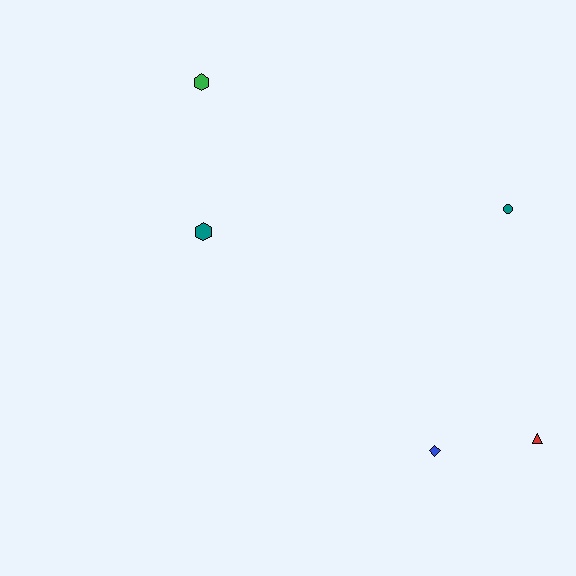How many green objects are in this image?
There is 1 green object.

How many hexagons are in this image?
There are 2 hexagons.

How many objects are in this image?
There are 5 objects.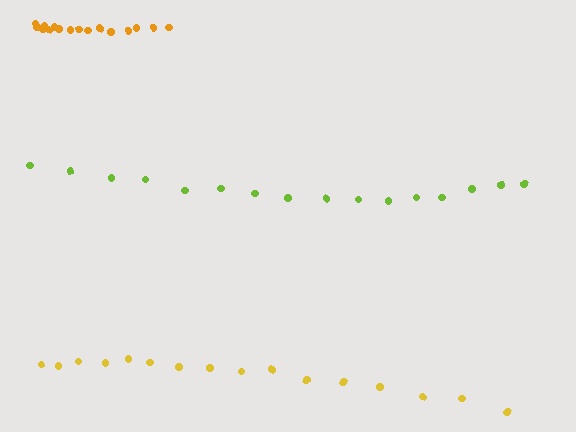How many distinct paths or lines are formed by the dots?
There are 3 distinct paths.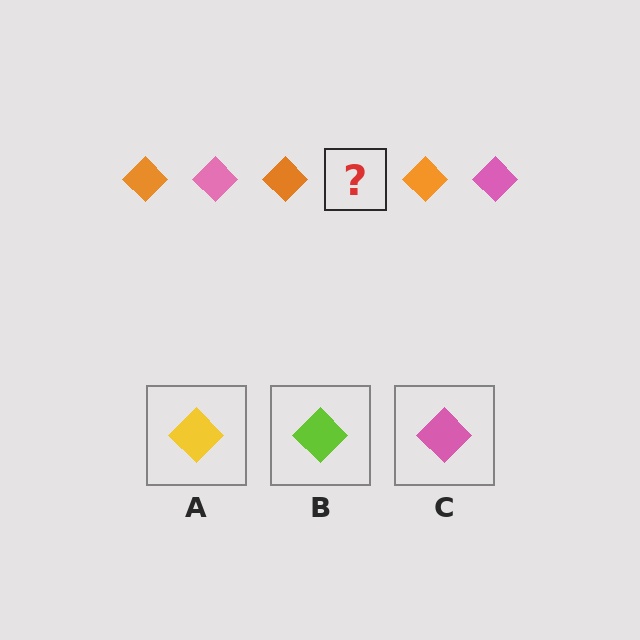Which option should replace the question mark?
Option C.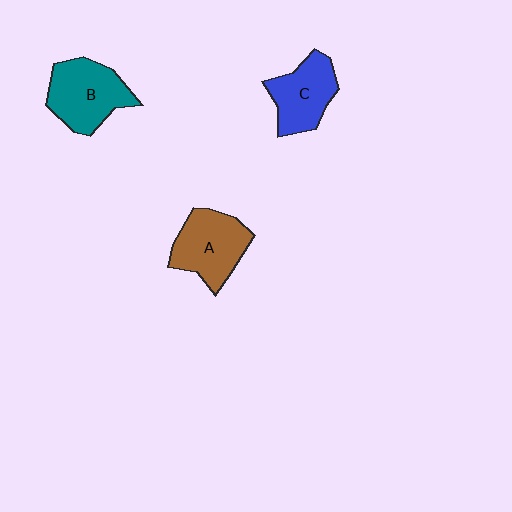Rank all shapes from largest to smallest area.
From largest to smallest: B (teal), A (brown), C (blue).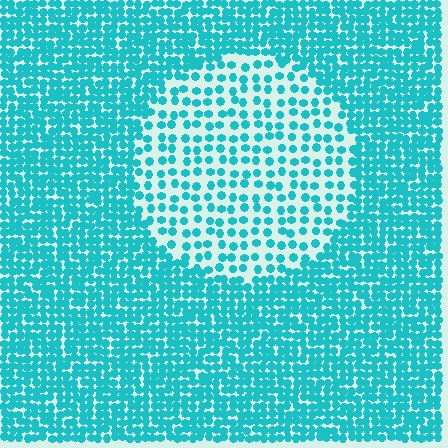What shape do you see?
I see a circle.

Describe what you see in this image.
The image contains small cyan elements arranged at two different densities. A circle-shaped region is visible where the elements are less densely packed than the surrounding area.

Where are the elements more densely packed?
The elements are more densely packed outside the circle boundary.